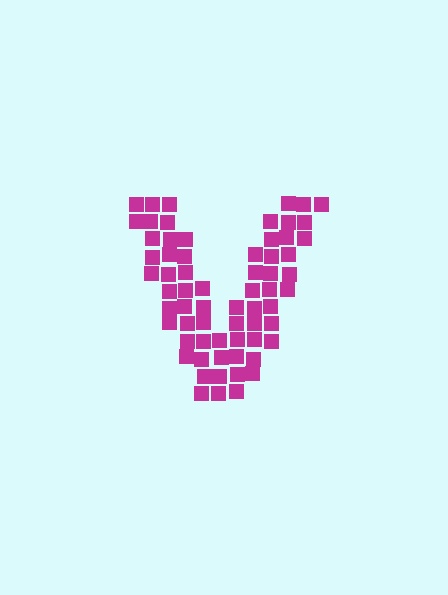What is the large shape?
The large shape is the letter V.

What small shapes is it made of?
It is made of small squares.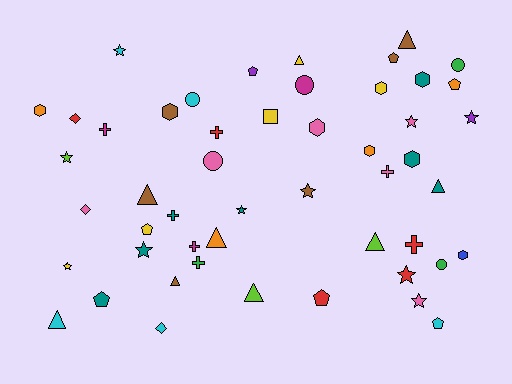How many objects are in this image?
There are 50 objects.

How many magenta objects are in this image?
There are 3 magenta objects.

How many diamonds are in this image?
There are 3 diamonds.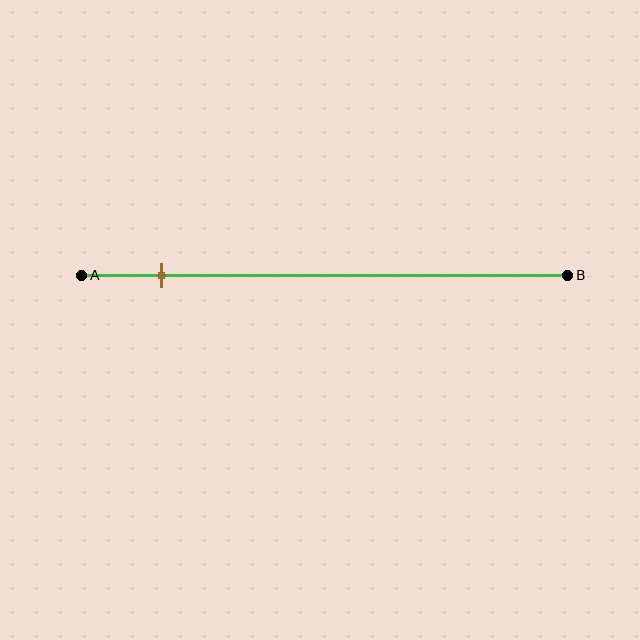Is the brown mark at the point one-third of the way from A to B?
No, the mark is at about 15% from A, not at the 33% one-third point.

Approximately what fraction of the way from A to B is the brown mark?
The brown mark is approximately 15% of the way from A to B.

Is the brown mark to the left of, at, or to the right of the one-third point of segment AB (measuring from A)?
The brown mark is to the left of the one-third point of segment AB.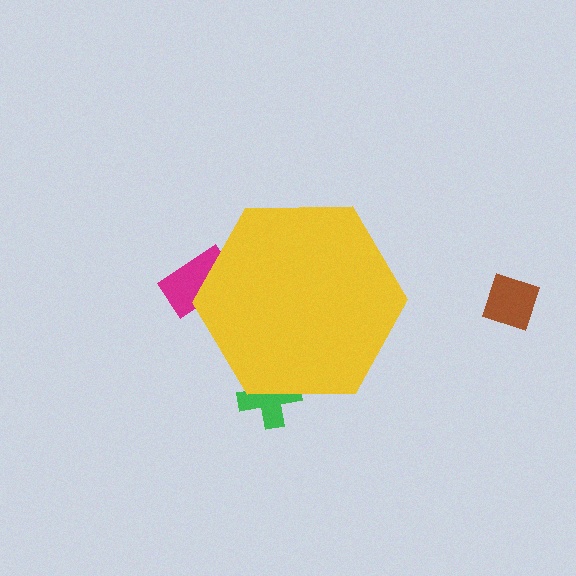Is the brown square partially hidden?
No, the brown square is fully visible.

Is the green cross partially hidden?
Yes, the green cross is partially hidden behind the yellow hexagon.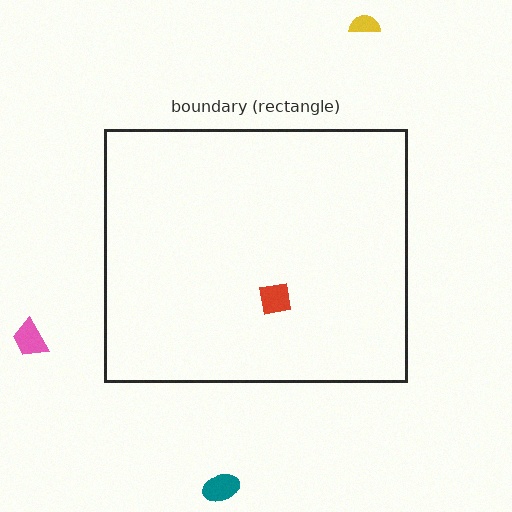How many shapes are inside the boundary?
1 inside, 3 outside.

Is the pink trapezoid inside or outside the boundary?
Outside.